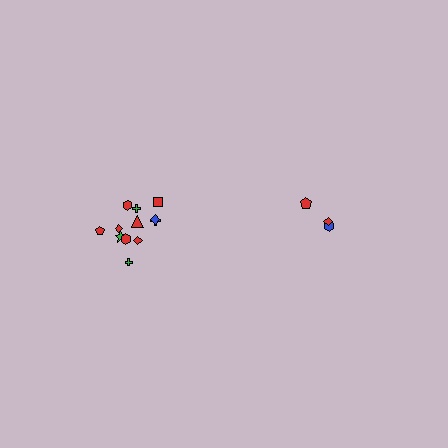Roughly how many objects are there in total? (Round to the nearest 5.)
Roughly 15 objects in total.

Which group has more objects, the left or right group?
The left group.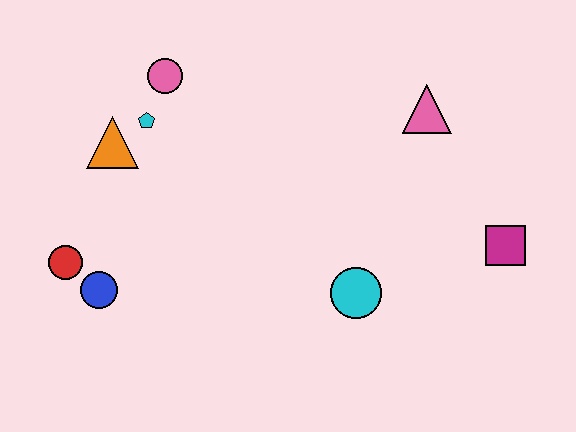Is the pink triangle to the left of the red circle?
No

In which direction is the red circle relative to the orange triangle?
The red circle is below the orange triangle.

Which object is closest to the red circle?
The blue circle is closest to the red circle.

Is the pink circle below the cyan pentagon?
No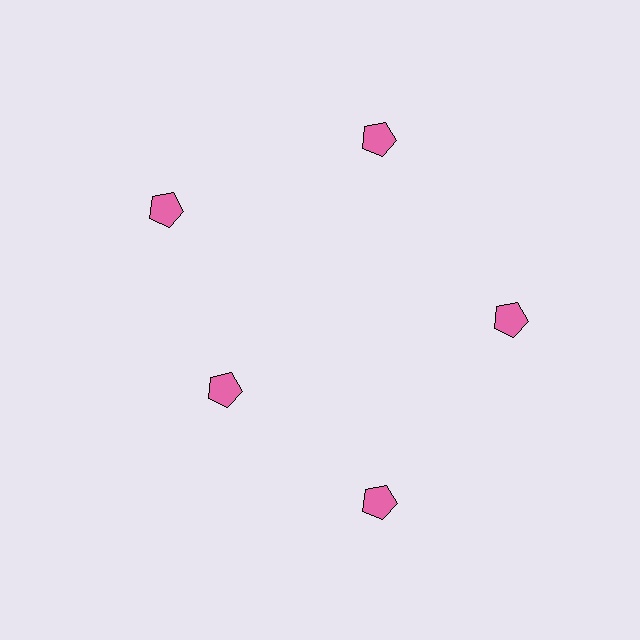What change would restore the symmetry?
The symmetry would be restored by moving it outward, back onto the ring so that all 5 pentagons sit at equal angles and equal distance from the center.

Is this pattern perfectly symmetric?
No. The 5 pink pentagons are arranged in a ring, but one element near the 8 o'clock position is pulled inward toward the center, breaking the 5-fold rotational symmetry.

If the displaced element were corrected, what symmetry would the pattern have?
It would have 5-fold rotational symmetry — the pattern would map onto itself every 72 degrees.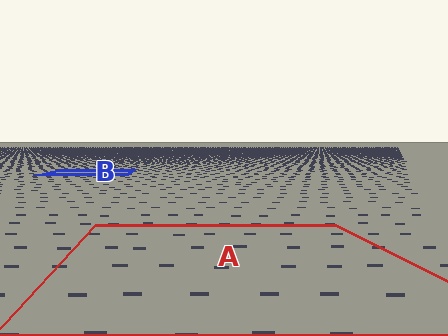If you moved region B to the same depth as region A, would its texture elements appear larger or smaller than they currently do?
They would appear larger. At a closer depth, the same texture elements are projected at a bigger on-screen size.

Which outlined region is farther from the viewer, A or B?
Region B is farther from the viewer — the texture elements inside it appear smaller and more densely packed.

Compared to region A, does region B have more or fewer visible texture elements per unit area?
Region B has more texture elements per unit area — they are packed more densely because it is farther away.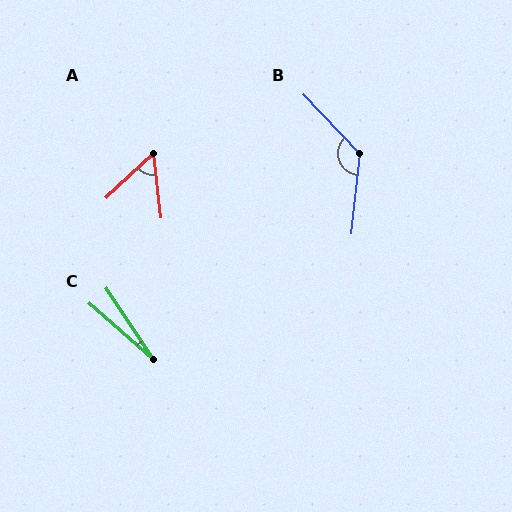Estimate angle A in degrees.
Approximately 54 degrees.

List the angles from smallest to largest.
C (15°), A (54°), B (131°).